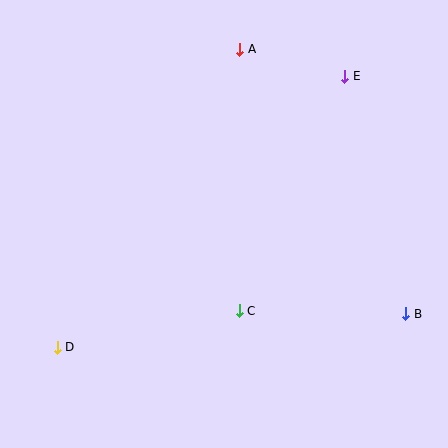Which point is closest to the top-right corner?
Point E is closest to the top-right corner.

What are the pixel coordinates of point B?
Point B is at (406, 314).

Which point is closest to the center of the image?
Point C at (239, 311) is closest to the center.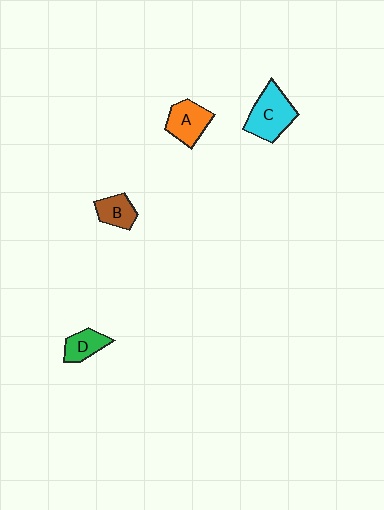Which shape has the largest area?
Shape C (cyan).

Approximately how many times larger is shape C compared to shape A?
Approximately 1.3 times.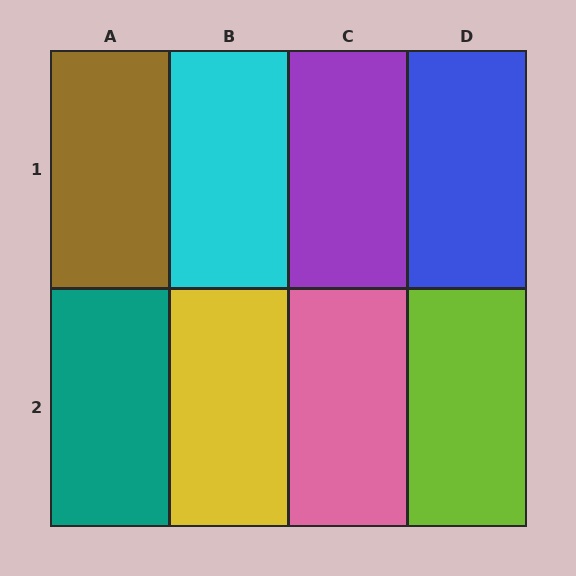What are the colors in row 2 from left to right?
Teal, yellow, pink, lime.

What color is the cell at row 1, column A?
Brown.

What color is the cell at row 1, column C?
Purple.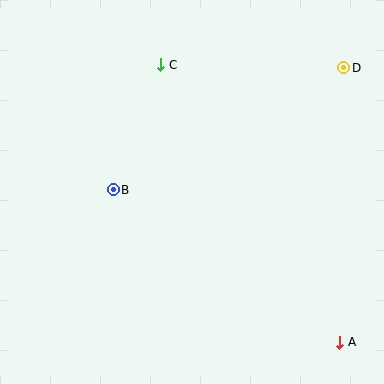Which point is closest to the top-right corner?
Point D is closest to the top-right corner.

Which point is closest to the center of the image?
Point B at (113, 190) is closest to the center.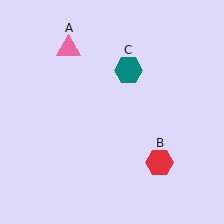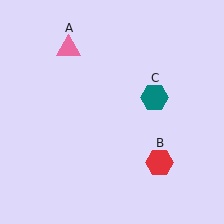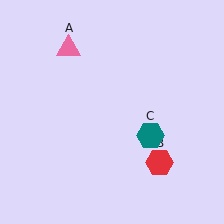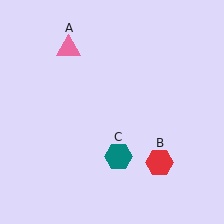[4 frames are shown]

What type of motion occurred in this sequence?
The teal hexagon (object C) rotated clockwise around the center of the scene.